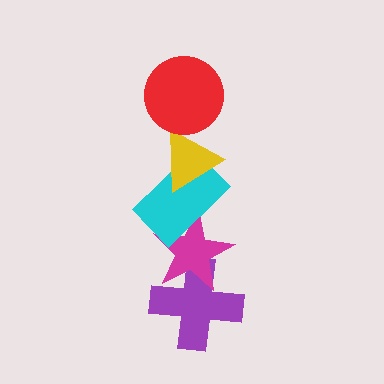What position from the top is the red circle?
The red circle is 1st from the top.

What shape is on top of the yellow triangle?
The red circle is on top of the yellow triangle.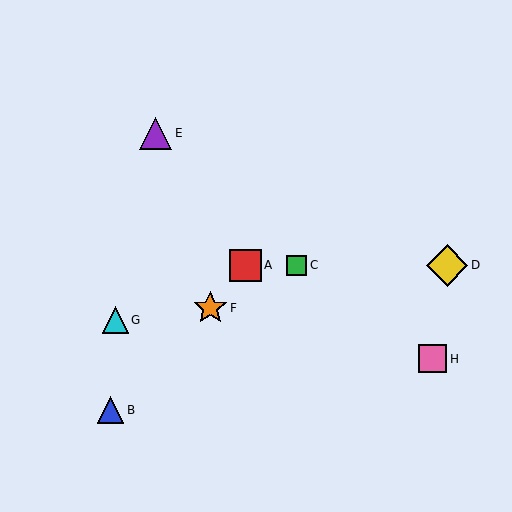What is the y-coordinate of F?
Object F is at y≈308.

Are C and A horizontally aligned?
Yes, both are at y≈265.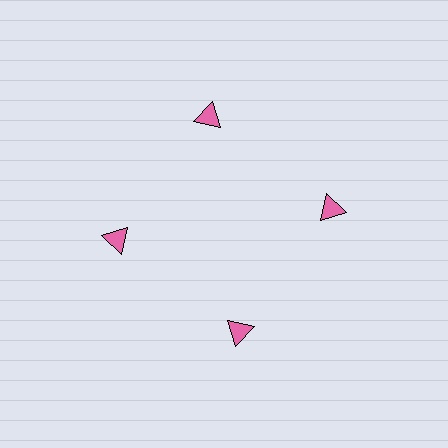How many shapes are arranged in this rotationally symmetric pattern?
There are 4 shapes, arranged in 4 groups of 1.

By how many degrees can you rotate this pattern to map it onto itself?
The pattern maps onto itself every 90 degrees of rotation.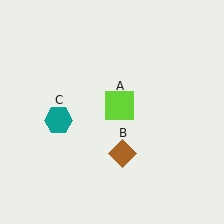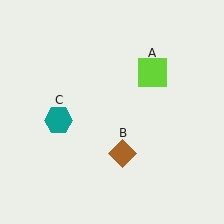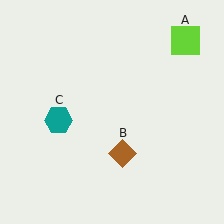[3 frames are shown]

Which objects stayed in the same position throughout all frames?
Brown diamond (object B) and teal hexagon (object C) remained stationary.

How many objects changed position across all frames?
1 object changed position: lime square (object A).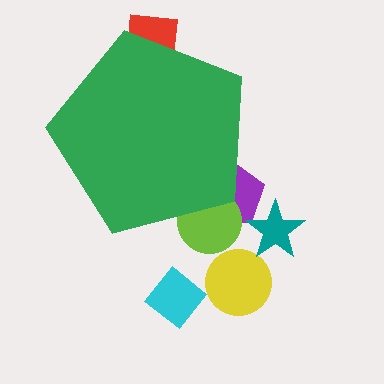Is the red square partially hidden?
Yes, the red square is partially hidden behind the green pentagon.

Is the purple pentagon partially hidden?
Yes, the purple pentagon is partially hidden behind the green pentagon.